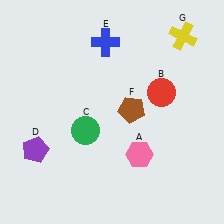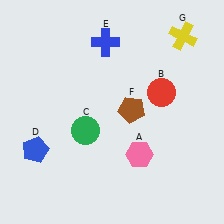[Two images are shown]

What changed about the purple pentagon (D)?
In Image 1, D is purple. In Image 2, it changed to blue.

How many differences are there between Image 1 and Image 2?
There is 1 difference between the two images.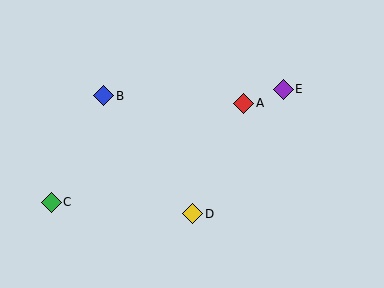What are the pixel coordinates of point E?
Point E is at (283, 89).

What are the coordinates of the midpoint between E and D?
The midpoint between E and D is at (238, 151).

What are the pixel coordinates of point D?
Point D is at (193, 214).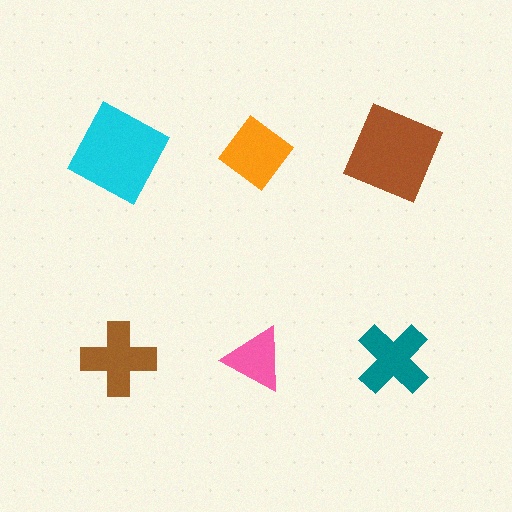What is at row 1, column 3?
A brown square.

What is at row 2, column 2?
A pink triangle.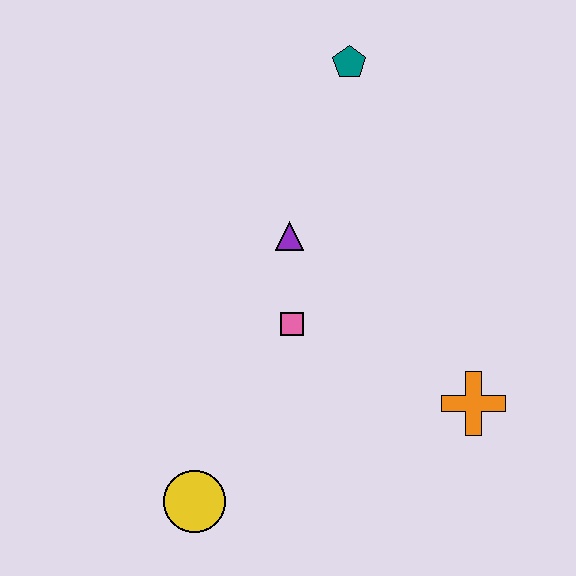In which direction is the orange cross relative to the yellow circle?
The orange cross is to the right of the yellow circle.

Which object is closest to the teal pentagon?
The purple triangle is closest to the teal pentagon.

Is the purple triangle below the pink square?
No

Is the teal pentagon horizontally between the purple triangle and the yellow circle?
No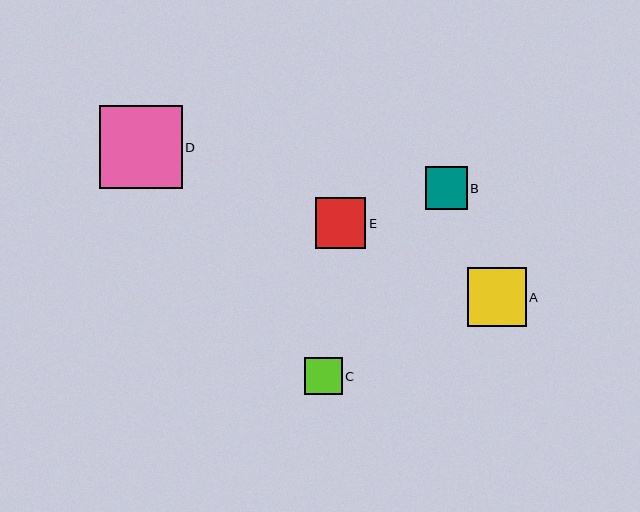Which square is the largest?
Square D is the largest with a size of approximately 83 pixels.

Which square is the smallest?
Square C is the smallest with a size of approximately 38 pixels.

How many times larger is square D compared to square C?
Square D is approximately 2.2 times the size of square C.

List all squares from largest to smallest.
From largest to smallest: D, A, E, B, C.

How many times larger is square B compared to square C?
Square B is approximately 1.1 times the size of square C.